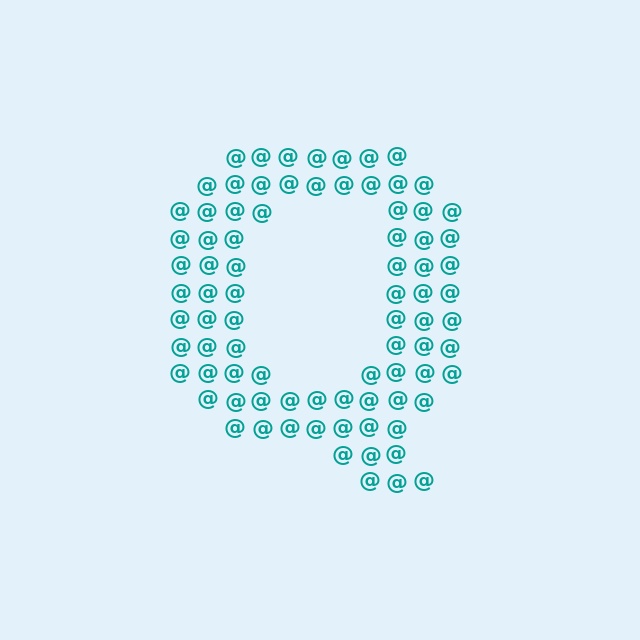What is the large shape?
The large shape is the letter Q.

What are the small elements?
The small elements are at signs.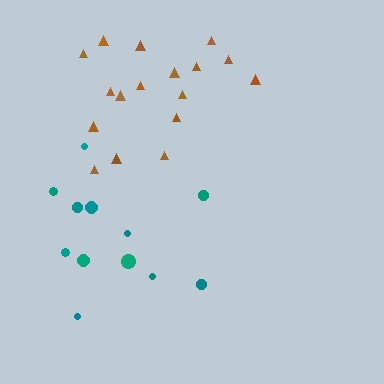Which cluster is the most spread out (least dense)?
Teal.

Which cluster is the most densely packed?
Brown.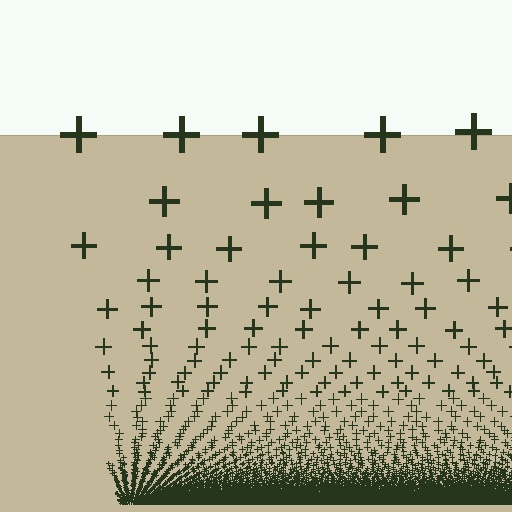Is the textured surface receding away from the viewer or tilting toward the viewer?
The surface appears to tilt toward the viewer. Texture elements get larger and sparser toward the top.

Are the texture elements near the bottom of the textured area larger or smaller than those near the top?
Smaller. The gradient is inverted — elements near the bottom are smaller and denser.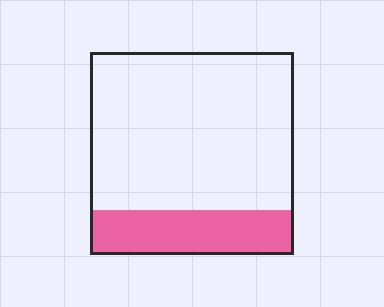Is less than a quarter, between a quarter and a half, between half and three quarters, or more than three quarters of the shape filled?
Less than a quarter.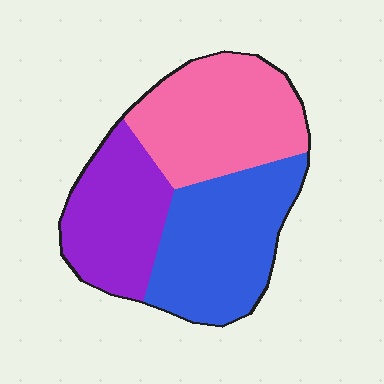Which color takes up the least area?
Purple, at roughly 30%.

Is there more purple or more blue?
Blue.